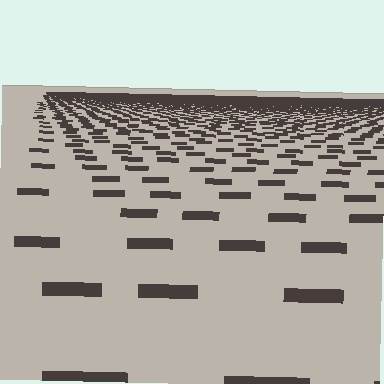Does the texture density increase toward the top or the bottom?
Density increases toward the top.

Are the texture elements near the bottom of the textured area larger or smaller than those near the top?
Larger. Near the bottom, elements are closer to the viewer and appear at a bigger on-screen size.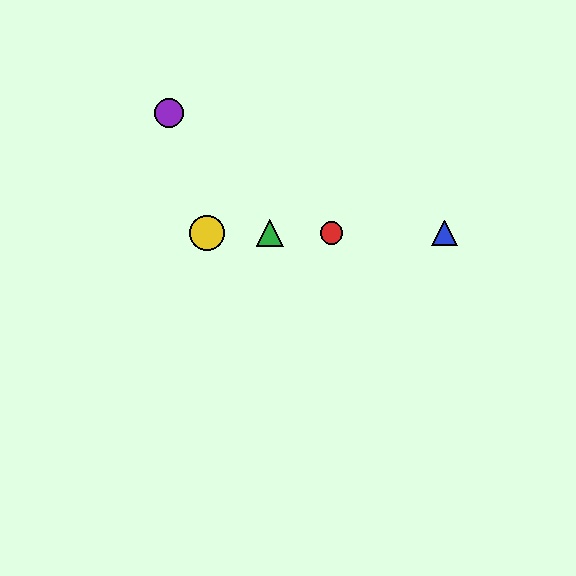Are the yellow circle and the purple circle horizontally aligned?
No, the yellow circle is at y≈233 and the purple circle is at y≈113.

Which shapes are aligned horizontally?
The red circle, the blue triangle, the green triangle, the yellow circle are aligned horizontally.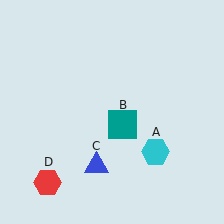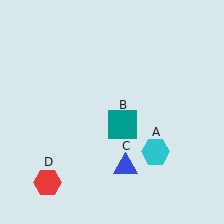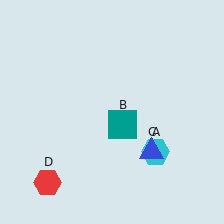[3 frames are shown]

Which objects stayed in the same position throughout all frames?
Cyan hexagon (object A) and teal square (object B) and red hexagon (object D) remained stationary.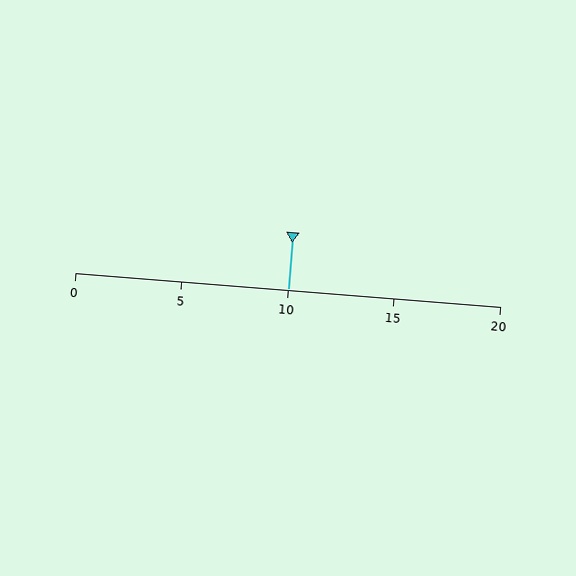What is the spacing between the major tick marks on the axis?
The major ticks are spaced 5 apart.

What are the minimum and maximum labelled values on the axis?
The axis runs from 0 to 20.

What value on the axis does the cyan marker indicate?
The marker indicates approximately 10.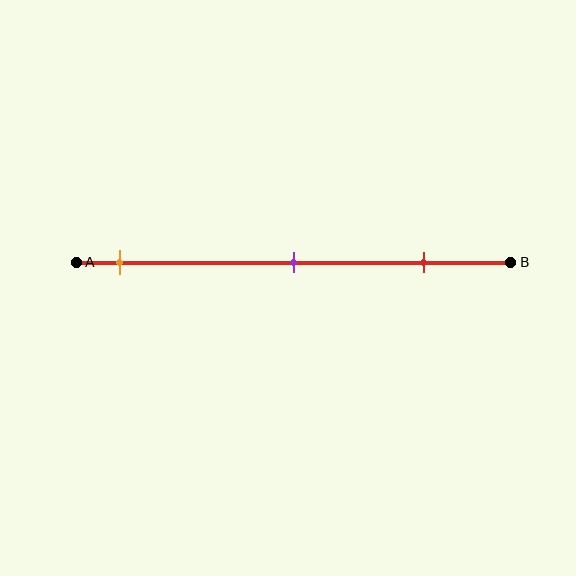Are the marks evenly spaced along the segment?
Yes, the marks are approximately evenly spaced.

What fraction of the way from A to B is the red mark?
The red mark is approximately 80% (0.8) of the way from A to B.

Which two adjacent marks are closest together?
The purple and red marks are the closest adjacent pair.